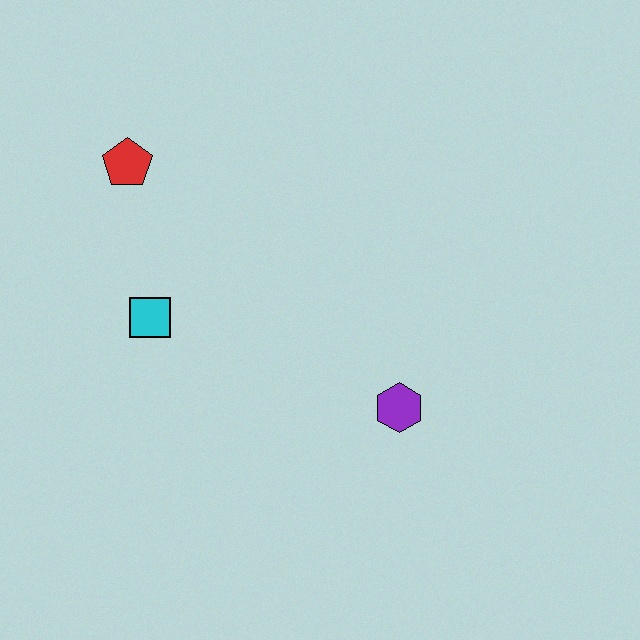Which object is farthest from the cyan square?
The purple hexagon is farthest from the cyan square.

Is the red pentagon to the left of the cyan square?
Yes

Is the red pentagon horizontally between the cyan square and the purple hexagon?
No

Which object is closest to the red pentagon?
The cyan square is closest to the red pentagon.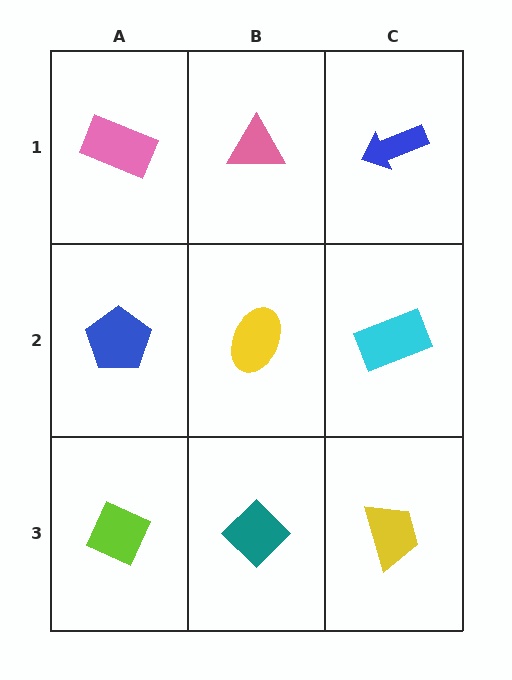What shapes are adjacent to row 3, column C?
A cyan rectangle (row 2, column C), a teal diamond (row 3, column B).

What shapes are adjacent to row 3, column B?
A yellow ellipse (row 2, column B), a lime diamond (row 3, column A), a yellow trapezoid (row 3, column C).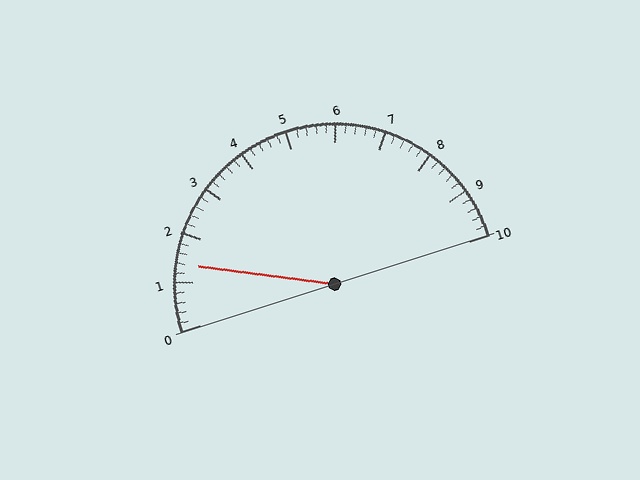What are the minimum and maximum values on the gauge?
The gauge ranges from 0 to 10.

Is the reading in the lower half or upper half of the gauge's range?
The reading is in the lower half of the range (0 to 10).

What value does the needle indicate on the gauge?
The needle indicates approximately 1.4.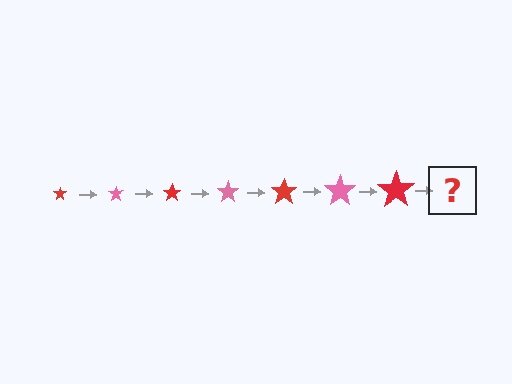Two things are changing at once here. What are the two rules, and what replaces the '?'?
The two rules are that the star grows larger each step and the color cycles through red and pink. The '?' should be a pink star, larger than the previous one.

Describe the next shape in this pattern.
It should be a pink star, larger than the previous one.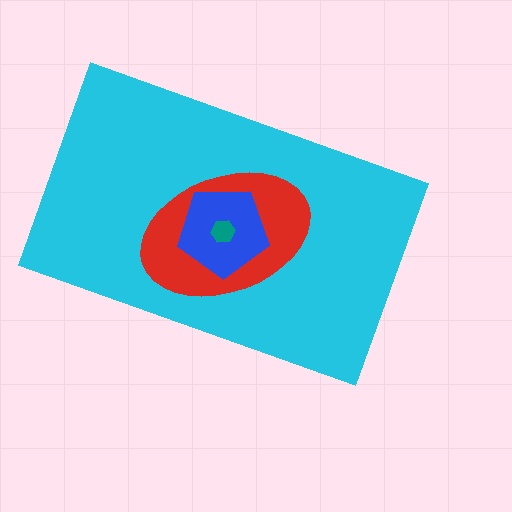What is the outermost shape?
The cyan rectangle.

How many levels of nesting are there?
4.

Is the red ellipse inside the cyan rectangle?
Yes.